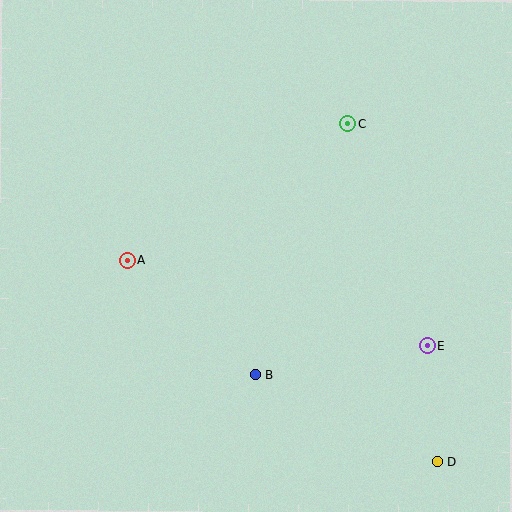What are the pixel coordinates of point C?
Point C is at (348, 123).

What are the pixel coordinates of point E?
Point E is at (427, 345).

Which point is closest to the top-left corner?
Point A is closest to the top-left corner.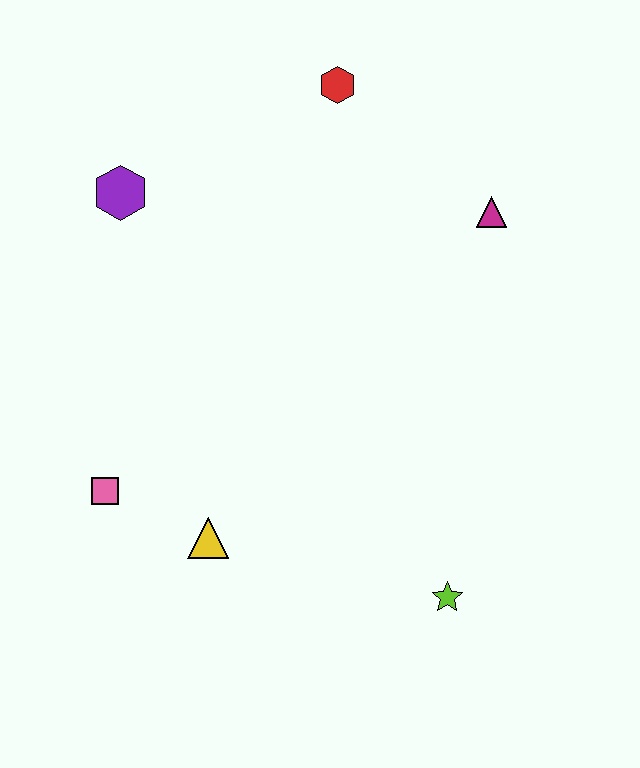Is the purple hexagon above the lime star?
Yes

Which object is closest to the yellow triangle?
The pink square is closest to the yellow triangle.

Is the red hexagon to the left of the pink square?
No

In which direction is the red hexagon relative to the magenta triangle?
The red hexagon is to the left of the magenta triangle.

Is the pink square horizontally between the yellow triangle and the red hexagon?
No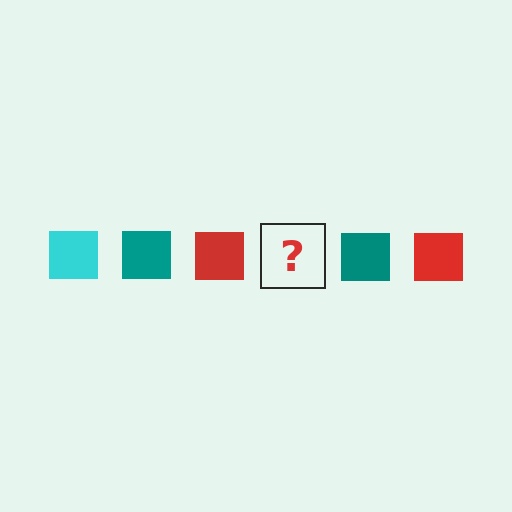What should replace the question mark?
The question mark should be replaced with a cyan square.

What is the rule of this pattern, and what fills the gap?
The rule is that the pattern cycles through cyan, teal, red squares. The gap should be filled with a cyan square.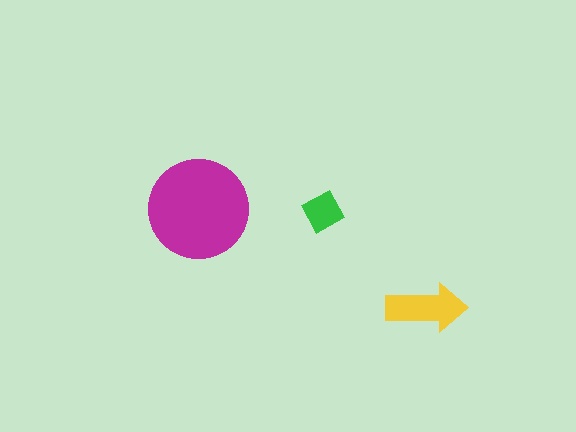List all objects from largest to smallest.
The magenta circle, the yellow arrow, the green square.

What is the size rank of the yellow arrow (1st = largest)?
2nd.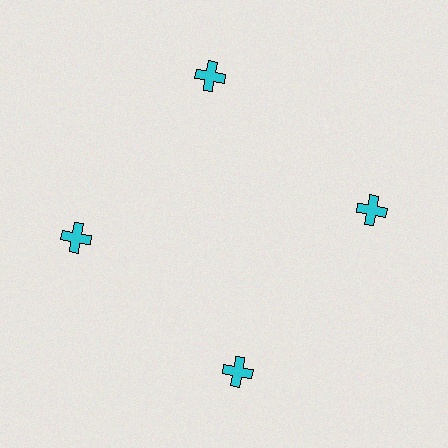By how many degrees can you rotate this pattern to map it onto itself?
The pattern maps onto itself every 90 degrees of rotation.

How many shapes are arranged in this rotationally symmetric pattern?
There are 4 shapes, arranged in 4 groups of 1.